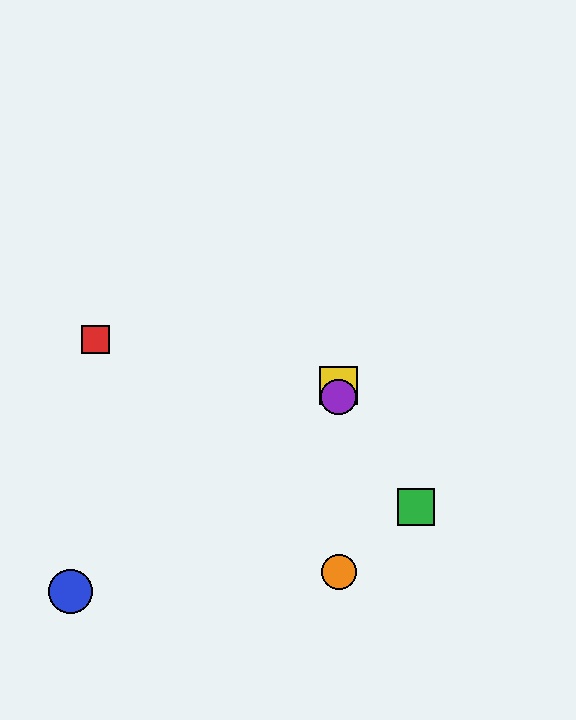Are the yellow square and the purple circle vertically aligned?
Yes, both are at x≈339.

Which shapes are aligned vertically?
The yellow square, the purple circle, the orange circle are aligned vertically.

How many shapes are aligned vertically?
3 shapes (the yellow square, the purple circle, the orange circle) are aligned vertically.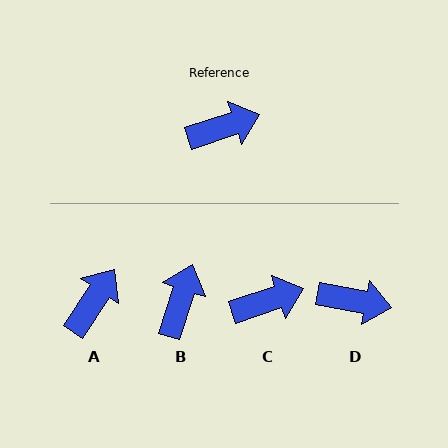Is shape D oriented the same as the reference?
No, it is off by about 29 degrees.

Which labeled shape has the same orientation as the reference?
C.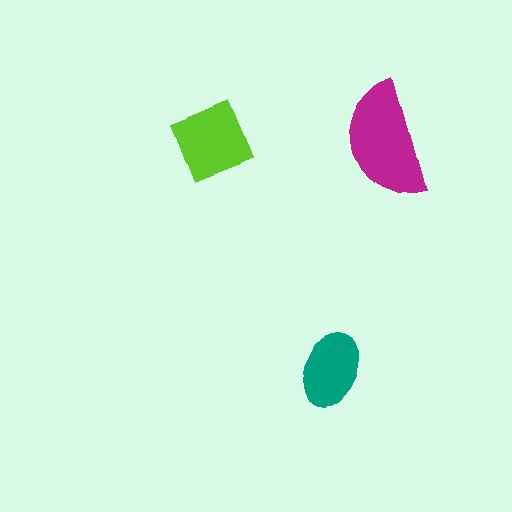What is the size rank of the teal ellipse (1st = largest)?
3rd.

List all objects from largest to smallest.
The magenta semicircle, the lime diamond, the teal ellipse.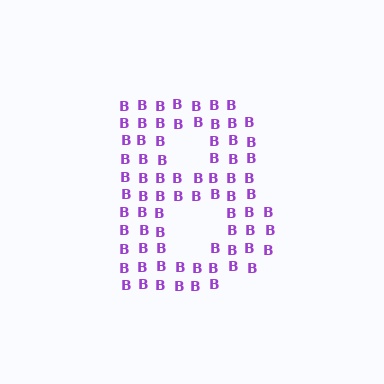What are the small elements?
The small elements are letter B's.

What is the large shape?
The large shape is the letter B.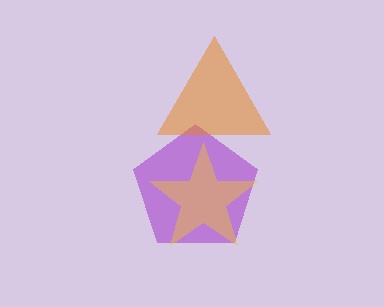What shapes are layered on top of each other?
The layered shapes are: a purple pentagon, an orange triangle, a yellow star.